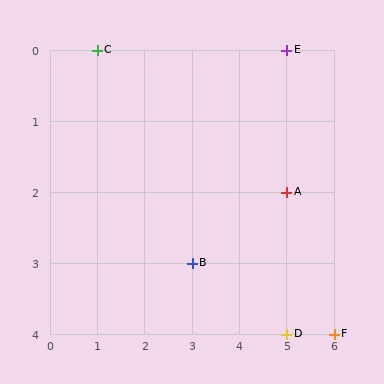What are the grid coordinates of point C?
Point C is at grid coordinates (1, 0).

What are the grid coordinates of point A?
Point A is at grid coordinates (5, 2).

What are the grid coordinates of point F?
Point F is at grid coordinates (6, 4).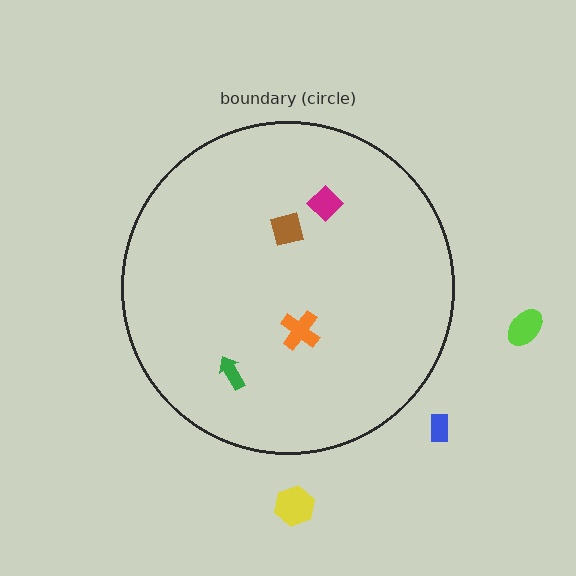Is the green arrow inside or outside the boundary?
Inside.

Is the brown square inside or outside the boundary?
Inside.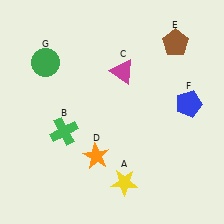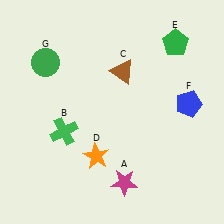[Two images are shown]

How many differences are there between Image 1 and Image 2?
There are 3 differences between the two images.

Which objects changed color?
A changed from yellow to magenta. C changed from magenta to brown. E changed from brown to green.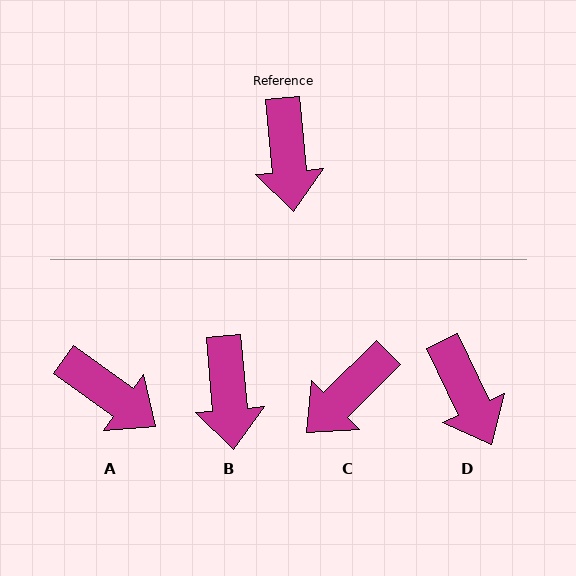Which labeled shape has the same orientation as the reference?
B.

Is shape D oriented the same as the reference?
No, it is off by about 20 degrees.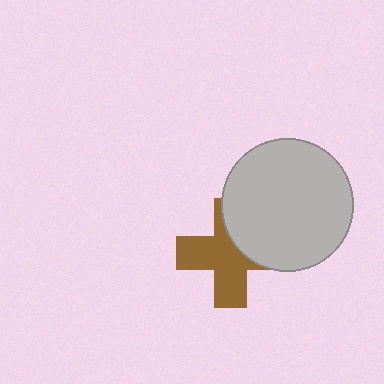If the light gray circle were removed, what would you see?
You would see the complete brown cross.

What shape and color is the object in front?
The object in front is a light gray circle.